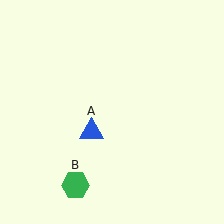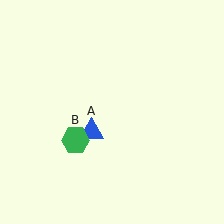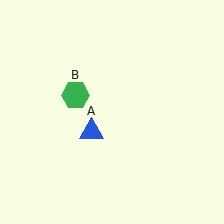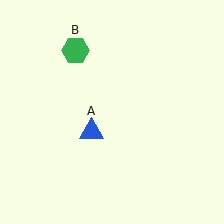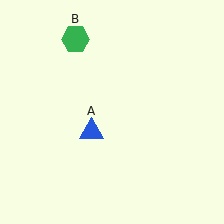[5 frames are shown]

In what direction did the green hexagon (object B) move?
The green hexagon (object B) moved up.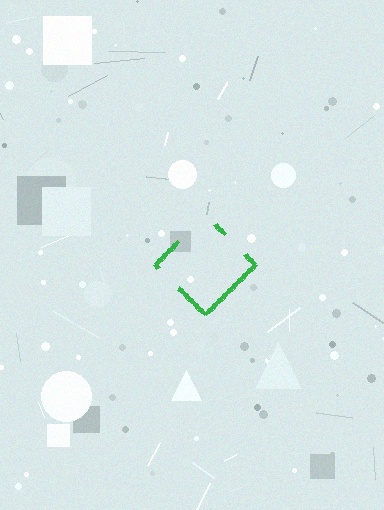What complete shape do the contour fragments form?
The contour fragments form a diamond.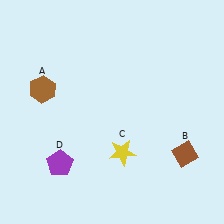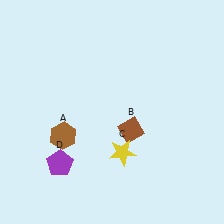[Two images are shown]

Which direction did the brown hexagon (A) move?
The brown hexagon (A) moved down.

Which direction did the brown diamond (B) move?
The brown diamond (B) moved left.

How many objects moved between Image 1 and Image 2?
2 objects moved between the two images.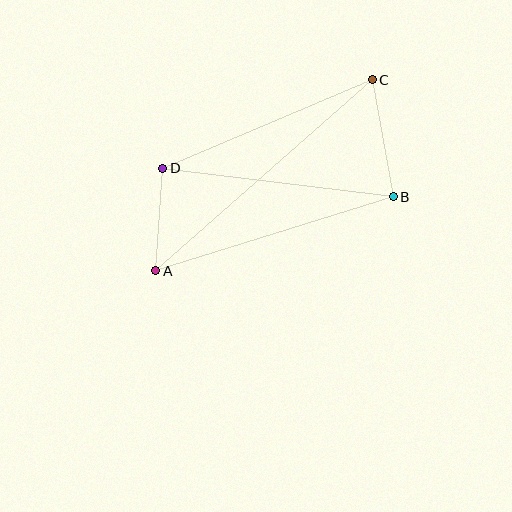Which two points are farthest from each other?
Points A and C are farthest from each other.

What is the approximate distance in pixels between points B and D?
The distance between B and D is approximately 232 pixels.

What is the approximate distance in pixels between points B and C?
The distance between B and C is approximately 119 pixels.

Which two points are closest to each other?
Points A and D are closest to each other.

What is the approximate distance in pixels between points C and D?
The distance between C and D is approximately 227 pixels.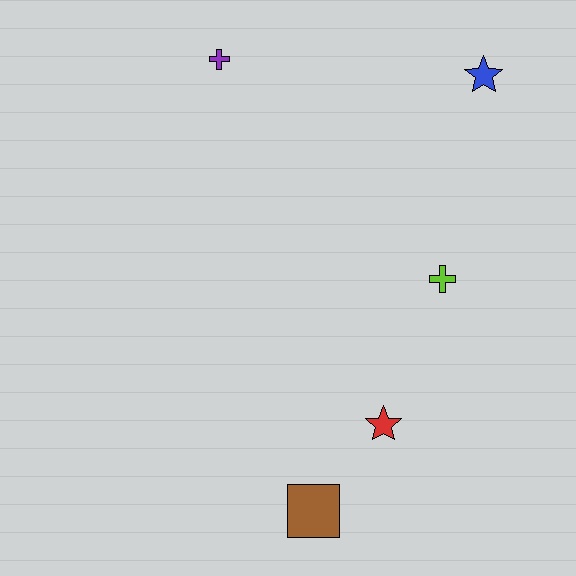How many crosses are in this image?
There are 2 crosses.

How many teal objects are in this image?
There are no teal objects.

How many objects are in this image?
There are 5 objects.